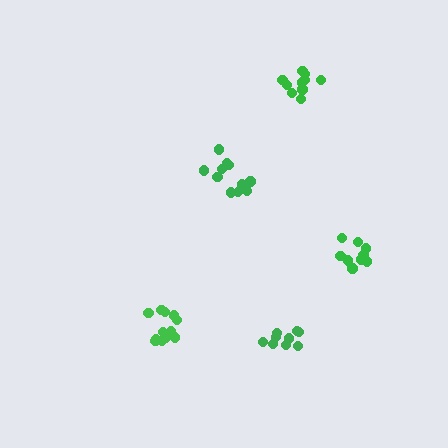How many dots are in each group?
Group 1: 12 dots, Group 2: 9 dots, Group 3: 10 dots, Group 4: 12 dots, Group 5: 9 dots (52 total).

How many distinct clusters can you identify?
There are 5 distinct clusters.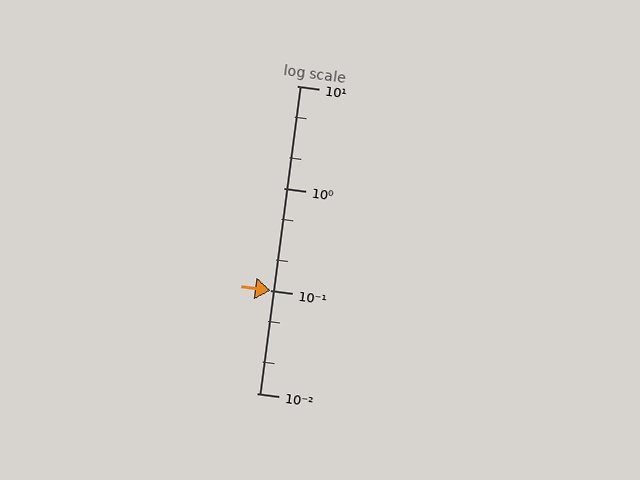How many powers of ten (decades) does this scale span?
The scale spans 3 decades, from 0.01 to 10.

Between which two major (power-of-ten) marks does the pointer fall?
The pointer is between 0.1 and 1.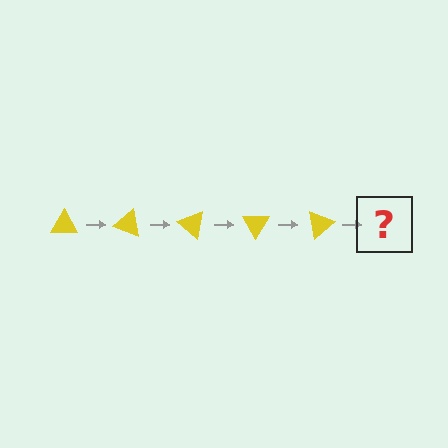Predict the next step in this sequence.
The next step is a yellow triangle rotated 100 degrees.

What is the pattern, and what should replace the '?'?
The pattern is that the triangle rotates 20 degrees each step. The '?' should be a yellow triangle rotated 100 degrees.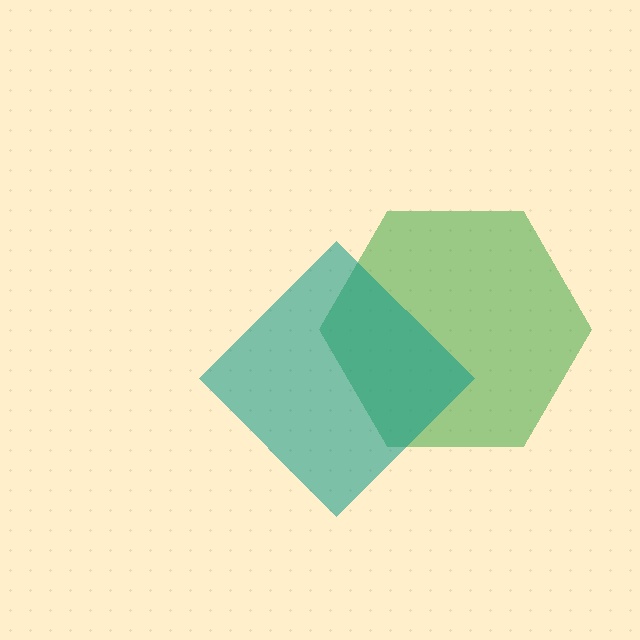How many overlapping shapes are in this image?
There are 2 overlapping shapes in the image.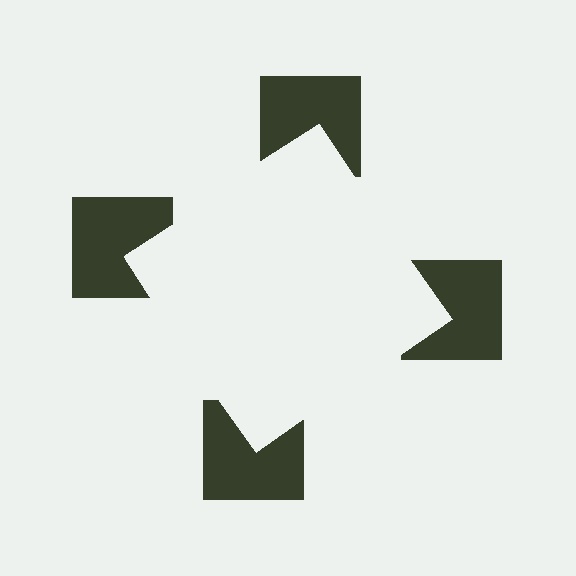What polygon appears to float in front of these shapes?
An illusory square — its edges are inferred from the aligned wedge cuts in the notched squares, not physically drawn.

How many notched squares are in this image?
There are 4 — one at each vertex of the illusory square.